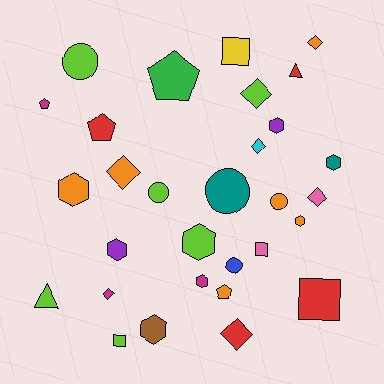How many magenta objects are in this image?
There are 3 magenta objects.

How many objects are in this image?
There are 30 objects.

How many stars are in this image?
There are no stars.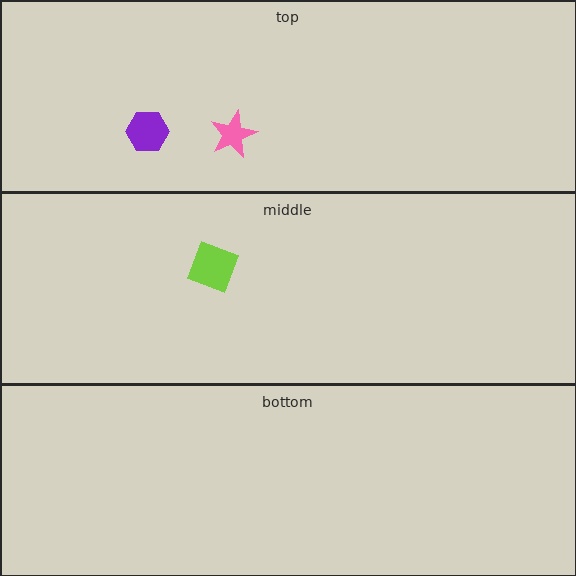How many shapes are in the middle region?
1.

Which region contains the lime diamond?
The middle region.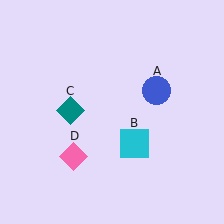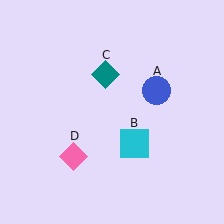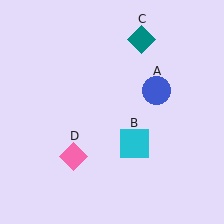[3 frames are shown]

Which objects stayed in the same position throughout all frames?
Blue circle (object A) and cyan square (object B) and pink diamond (object D) remained stationary.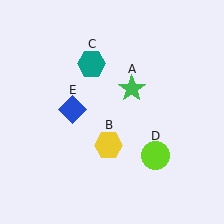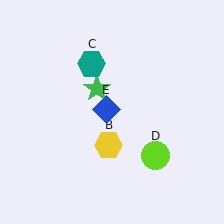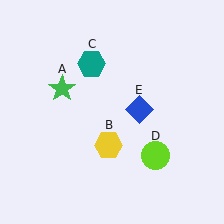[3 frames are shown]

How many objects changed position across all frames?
2 objects changed position: green star (object A), blue diamond (object E).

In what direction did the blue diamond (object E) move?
The blue diamond (object E) moved right.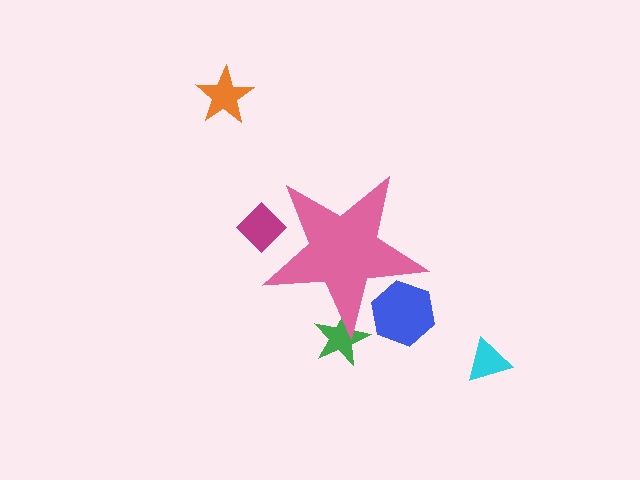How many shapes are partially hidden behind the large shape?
3 shapes are partially hidden.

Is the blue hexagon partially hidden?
Yes, the blue hexagon is partially hidden behind the pink star.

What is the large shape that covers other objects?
A pink star.